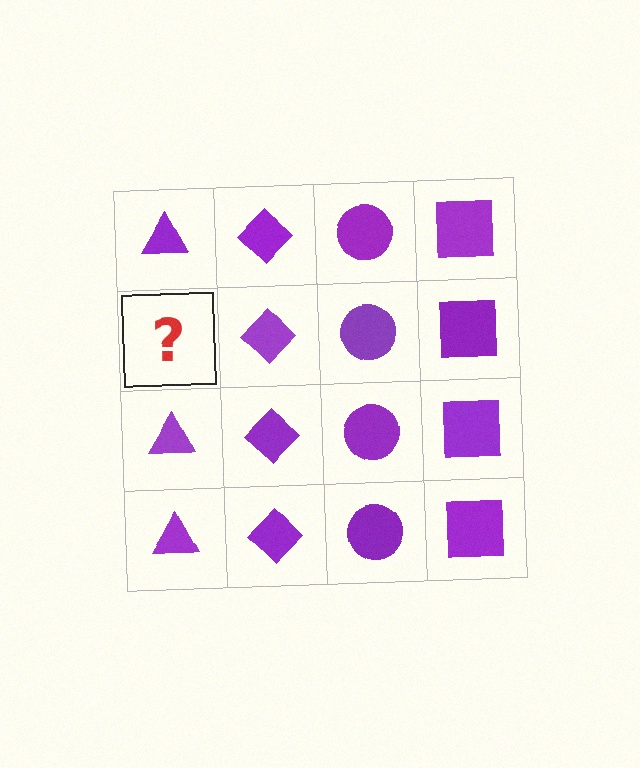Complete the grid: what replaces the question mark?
The question mark should be replaced with a purple triangle.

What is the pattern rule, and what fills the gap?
The rule is that each column has a consistent shape. The gap should be filled with a purple triangle.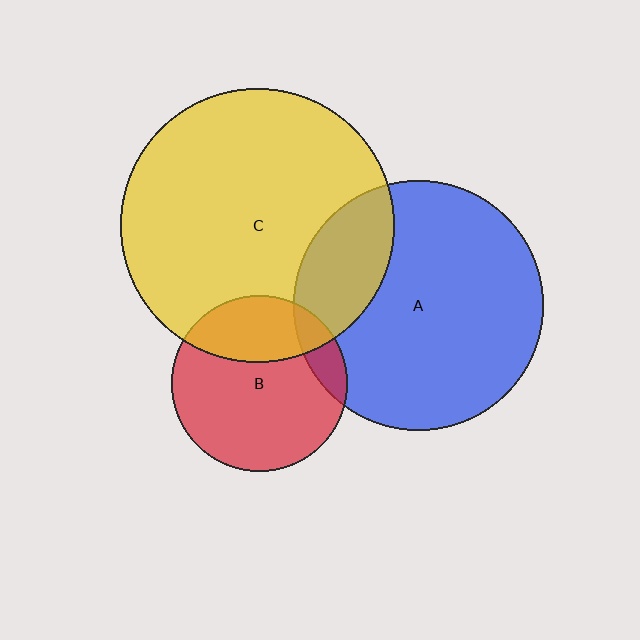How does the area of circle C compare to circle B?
Approximately 2.4 times.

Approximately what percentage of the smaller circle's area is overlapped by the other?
Approximately 20%.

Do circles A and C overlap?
Yes.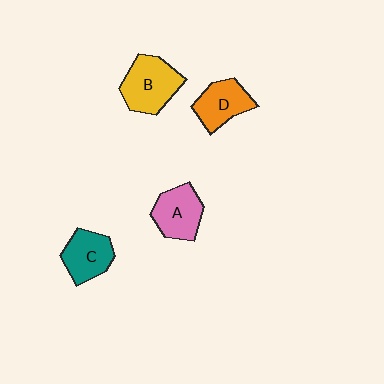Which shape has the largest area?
Shape B (yellow).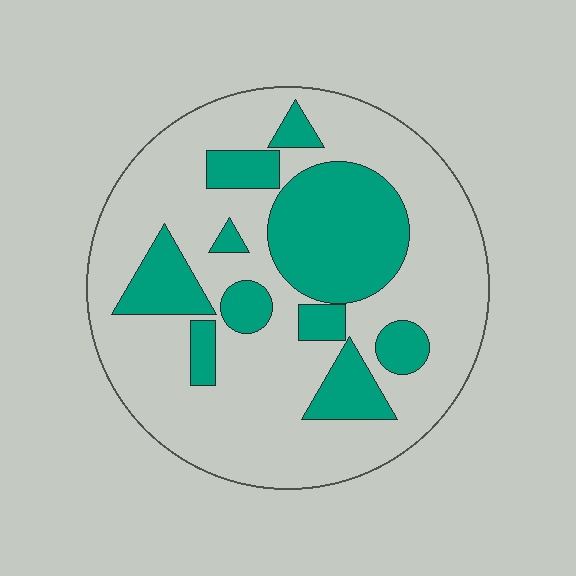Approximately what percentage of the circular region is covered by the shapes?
Approximately 30%.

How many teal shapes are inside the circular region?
10.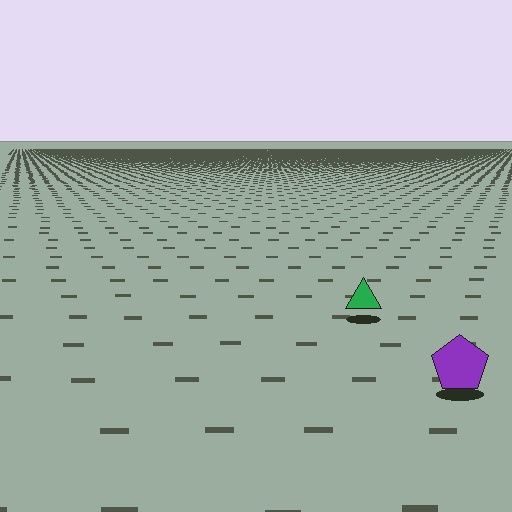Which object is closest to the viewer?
The purple pentagon is closest. The texture marks near it are larger and more spread out.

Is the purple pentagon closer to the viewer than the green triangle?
Yes. The purple pentagon is closer — you can tell from the texture gradient: the ground texture is coarser near it.